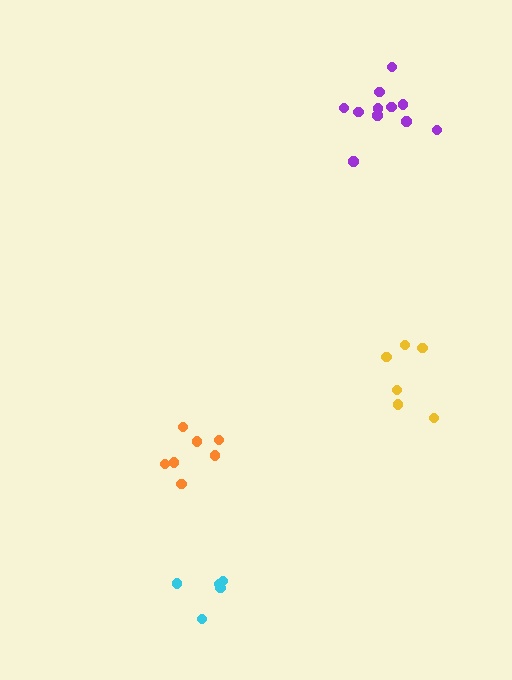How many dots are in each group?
Group 1: 5 dots, Group 2: 6 dots, Group 3: 7 dots, Group 4: 11 dots (29 total).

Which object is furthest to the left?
The orange cluster is leftmost.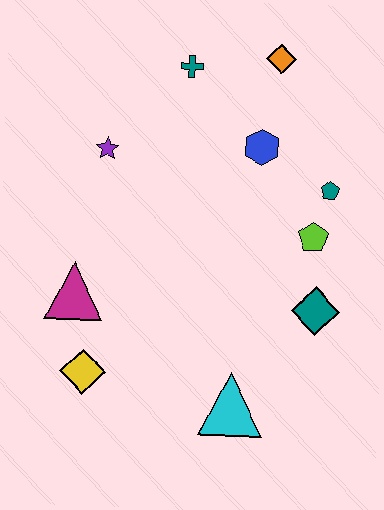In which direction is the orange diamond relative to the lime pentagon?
The orange diamond is above the lime pentagon.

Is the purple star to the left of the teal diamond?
Yes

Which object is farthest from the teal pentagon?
The yellow diamond is farthest from the teal pentagon.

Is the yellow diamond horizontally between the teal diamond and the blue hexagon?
No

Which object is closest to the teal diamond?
The lime pentagon is closest to the teal diamond.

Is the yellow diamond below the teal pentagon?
Yes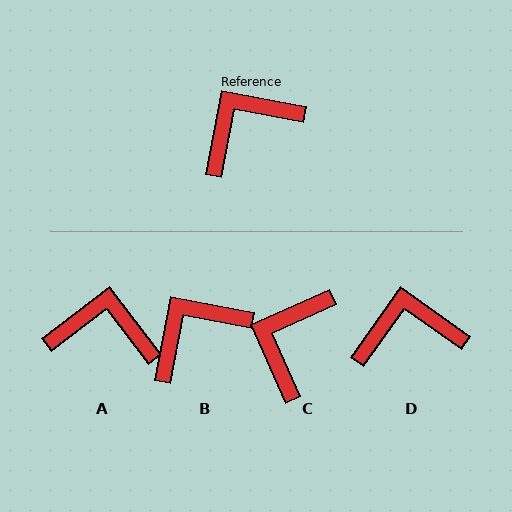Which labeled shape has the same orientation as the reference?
B.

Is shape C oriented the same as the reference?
No, it is off by about 35 degrees.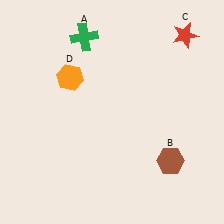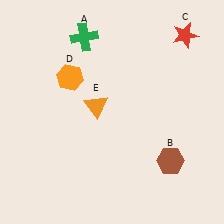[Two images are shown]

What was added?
An orange triangle (E) was added in Image 2.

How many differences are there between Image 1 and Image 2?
There is 1 difference between the two images.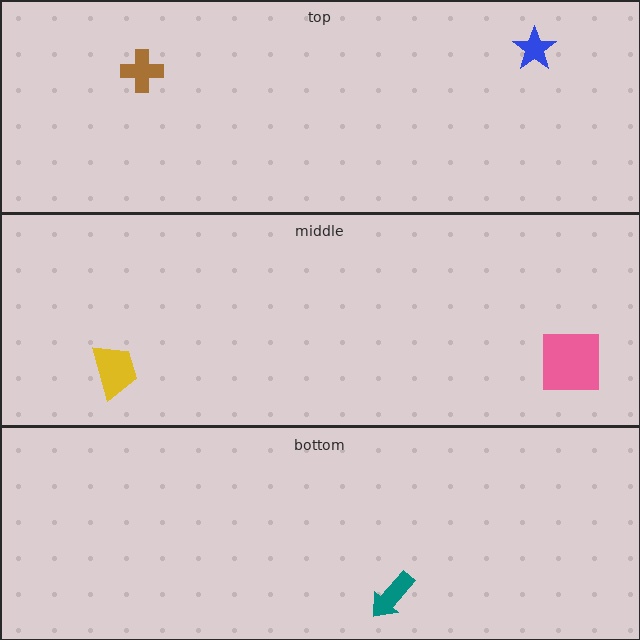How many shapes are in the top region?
2.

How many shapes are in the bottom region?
1.